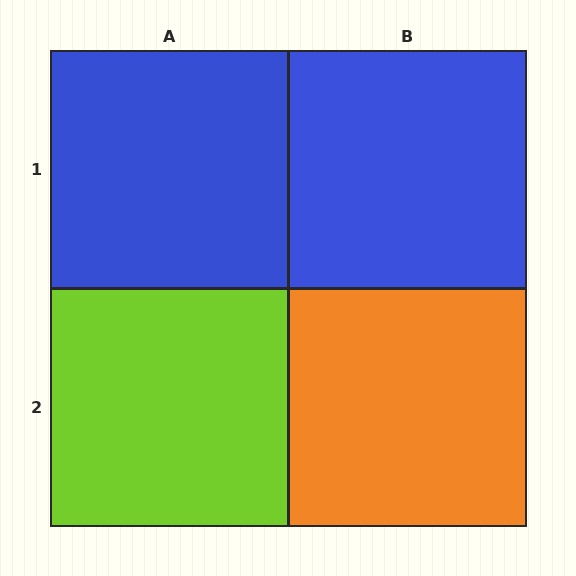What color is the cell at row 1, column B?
Blue.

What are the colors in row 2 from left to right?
Lime, orange.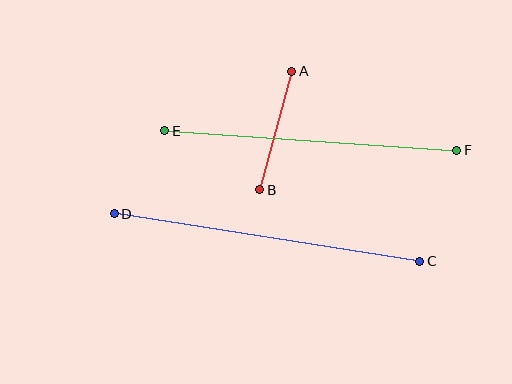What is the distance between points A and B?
The distance is approximately 123 pixels.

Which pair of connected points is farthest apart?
Points C and D are farthest apart.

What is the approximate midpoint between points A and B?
The midpoint is at approximately (276, 130) pixels.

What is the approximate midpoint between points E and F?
The midpoint is at approximately (311, 141) pixels.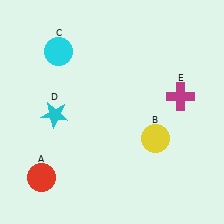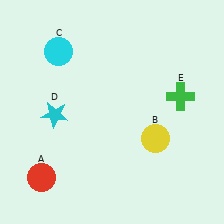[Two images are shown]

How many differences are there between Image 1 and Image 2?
There is 1 difference between the two images.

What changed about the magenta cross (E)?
In Image 1, E is magenta. In Image 2, it changed to green.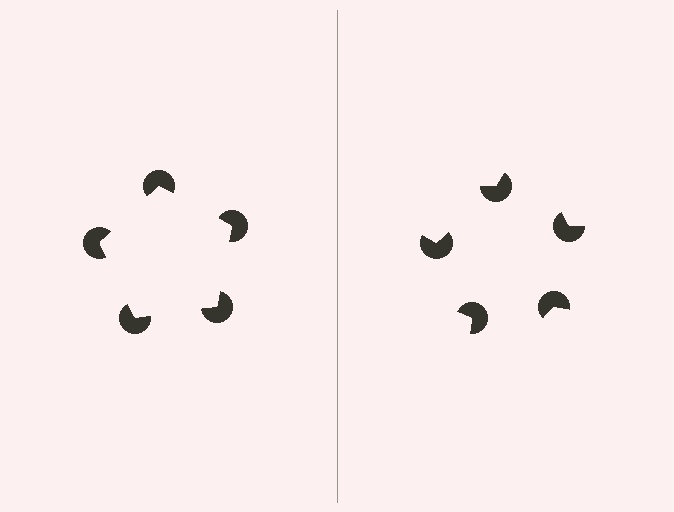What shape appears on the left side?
An illusory pentagon.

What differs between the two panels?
The pac-man discs are positioned identically on both sides; only the wedge orientations differ. On the left they align to a pentagon; on the right they are misaligned.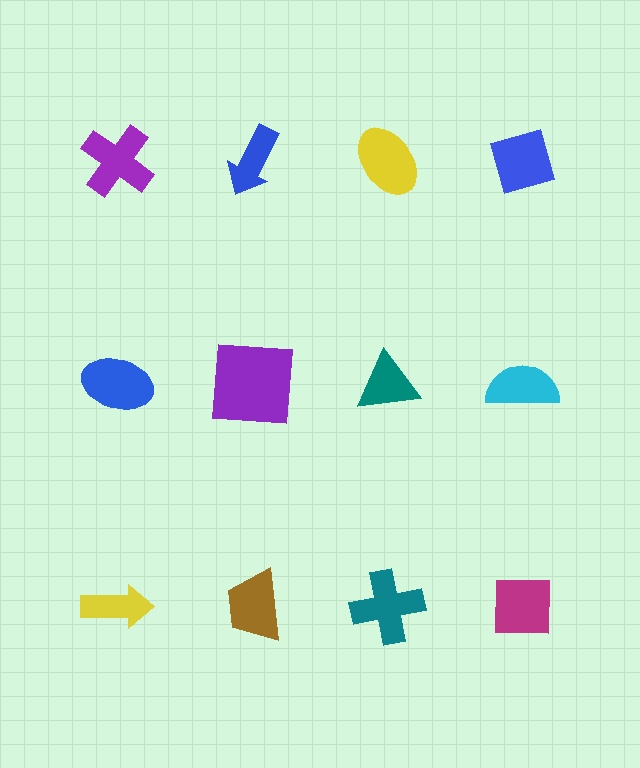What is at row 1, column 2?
A blue arrow.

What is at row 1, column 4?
A blue diamond.